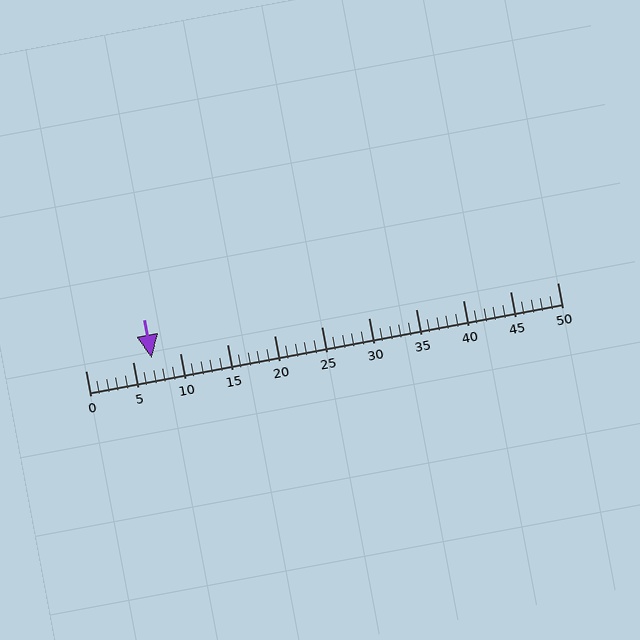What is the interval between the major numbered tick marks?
The major tick marks are spaced 5 units apart.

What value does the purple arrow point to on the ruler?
The purple arrow points to approximately 7.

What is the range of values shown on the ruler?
The ruler shows values from 0 to 50.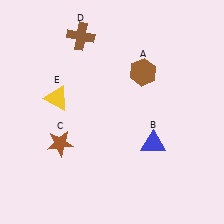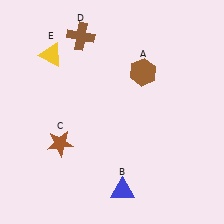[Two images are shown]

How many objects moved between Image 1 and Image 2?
2 objects moved between the two images.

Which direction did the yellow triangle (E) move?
The yellow triangle (E) moved up.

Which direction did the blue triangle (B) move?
The blue triangle (B) moved down.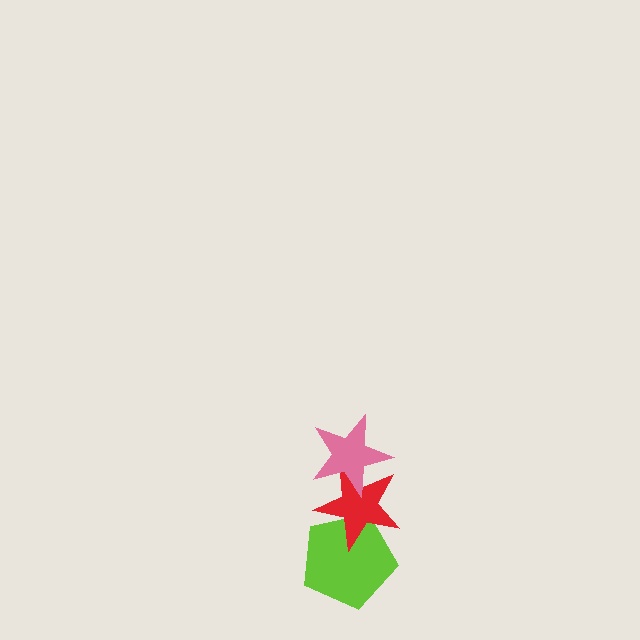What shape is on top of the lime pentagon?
The red star is on top of the lime pentagon.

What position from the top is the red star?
The red star is 2nd from the top.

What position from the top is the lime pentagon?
The lime pentagon is 3rd from the top.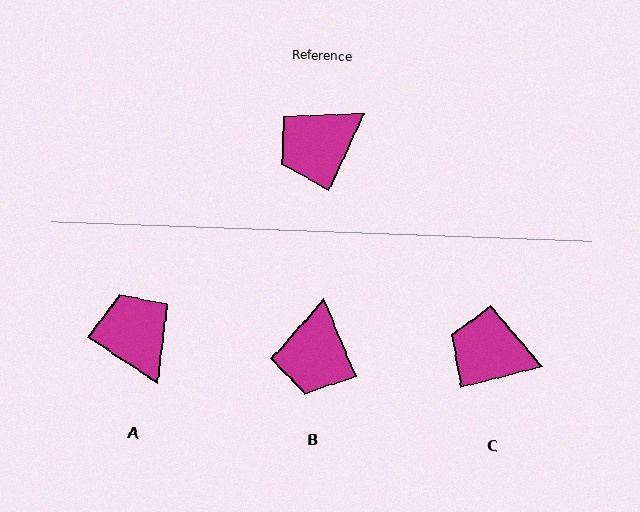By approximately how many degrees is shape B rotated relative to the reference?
Approximately 47 degrees counter-clockwise.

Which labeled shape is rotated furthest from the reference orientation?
A, about 99 degrees away.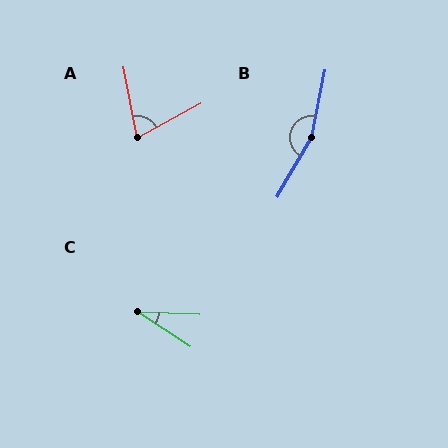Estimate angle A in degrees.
Approximately 71 degrees.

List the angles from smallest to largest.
C (31°), A (71°), B (161°).